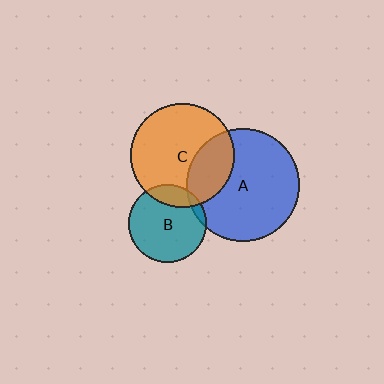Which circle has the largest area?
Circle A (blue).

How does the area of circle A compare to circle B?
Approximately 2.1 times.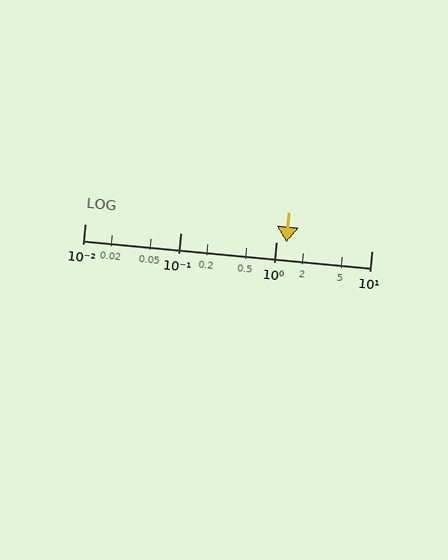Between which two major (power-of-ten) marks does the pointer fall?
The pointer is between 1 and 10.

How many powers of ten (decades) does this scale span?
The scale spans 3 decades, from 0.01 to 10.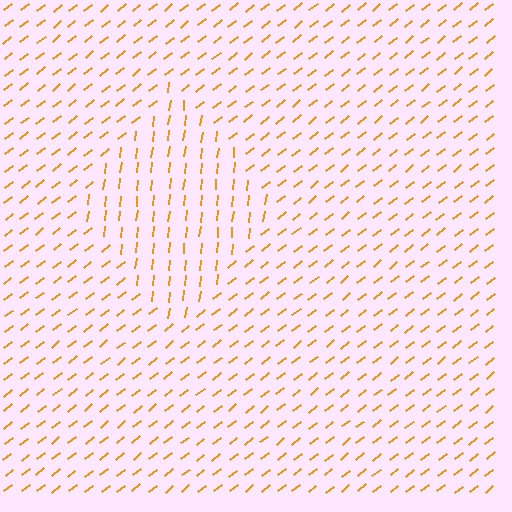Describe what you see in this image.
The image is filled with small orange line segments. A diamond region in the image has lines oriented differently from the surrounding lines, creating a visible texture boundary.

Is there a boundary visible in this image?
Yes, there is a texture boundary formed by a change in line orientation.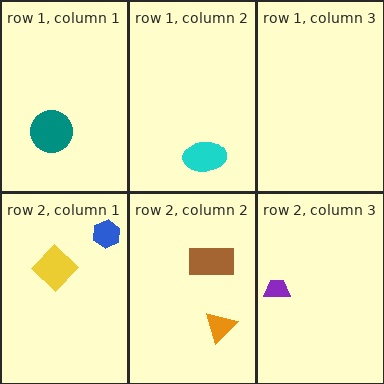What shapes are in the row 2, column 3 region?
The purple trapezoid.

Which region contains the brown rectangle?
The row 2, column 2 region.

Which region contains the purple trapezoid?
The row 2, column 3 region.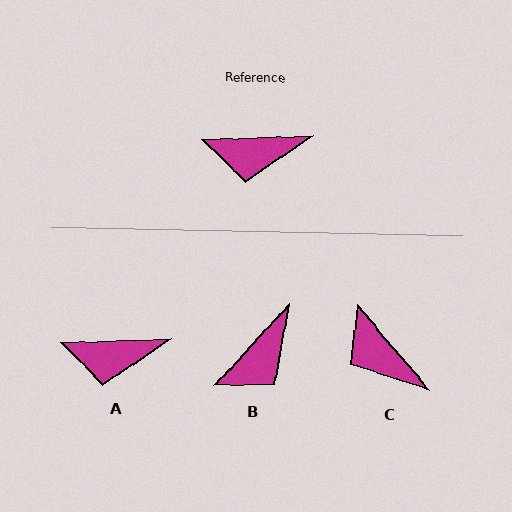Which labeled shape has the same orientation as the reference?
A.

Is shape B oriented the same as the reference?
No, it is off by about 46 degrees.